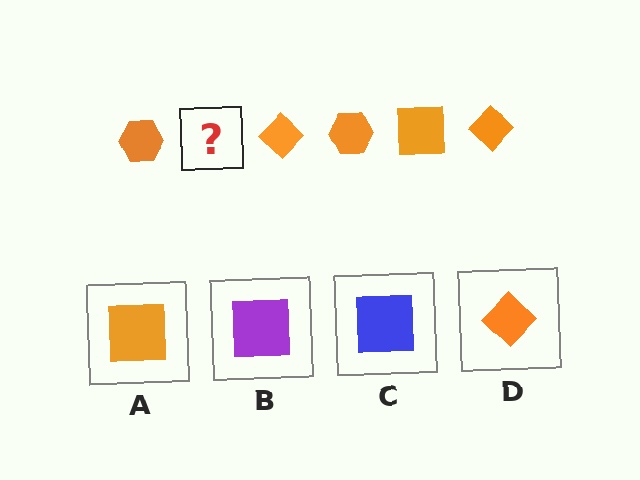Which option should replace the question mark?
Option A.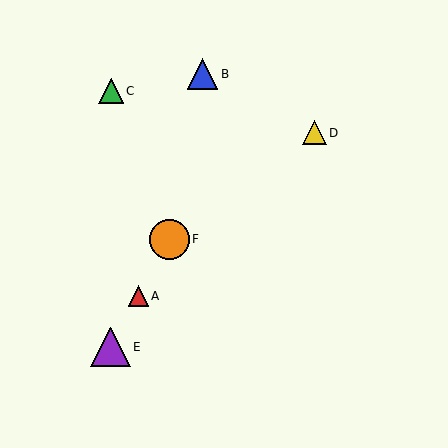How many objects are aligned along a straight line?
3 objects (A, E, F) are aligned along a straight line.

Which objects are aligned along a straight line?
Objects A, E, F are aligned along a straight line.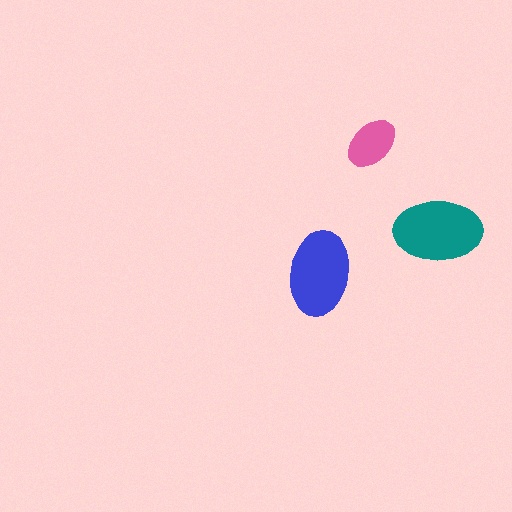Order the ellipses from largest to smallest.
the teal one, the blue one, the pink one.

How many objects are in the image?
There are 3 objects in the image.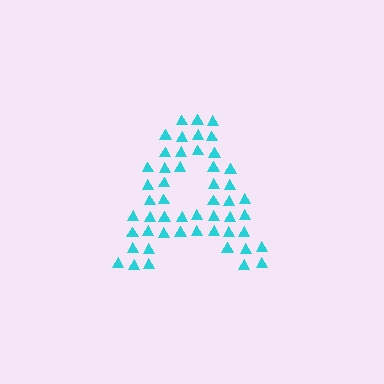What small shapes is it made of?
It is made of small triangles.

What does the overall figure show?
The overall figure shows the letter A.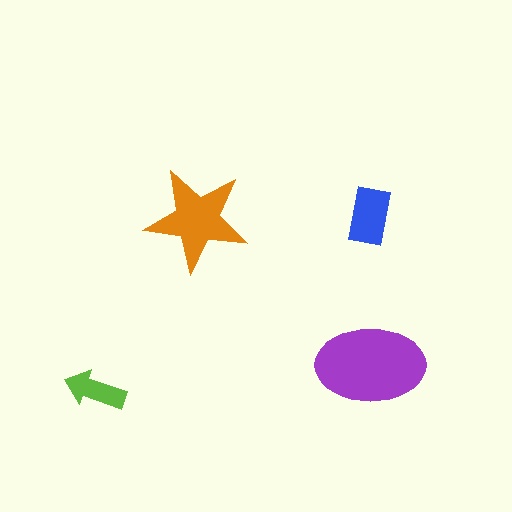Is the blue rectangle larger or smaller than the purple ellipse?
Smaller.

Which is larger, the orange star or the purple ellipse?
The purple ellipse.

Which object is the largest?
The purple ellipse.